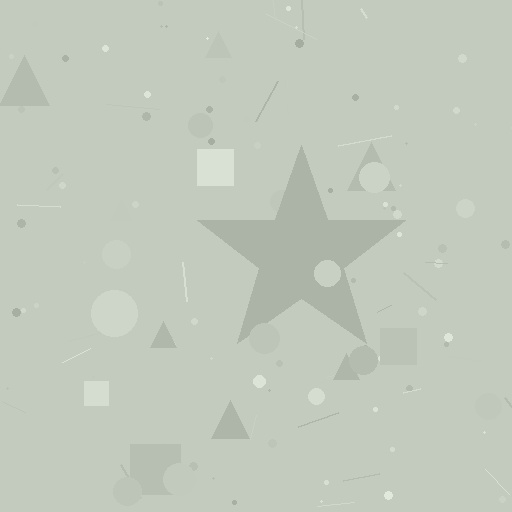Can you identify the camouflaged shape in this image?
The camouflaged shape is a star.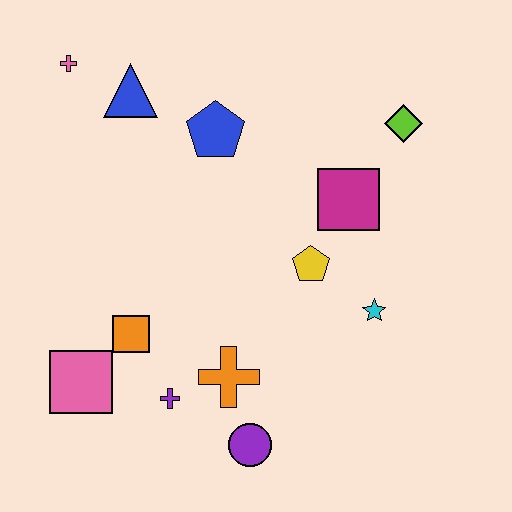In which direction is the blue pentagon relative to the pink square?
The blue pentagon is above the pink square.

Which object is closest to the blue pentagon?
The blue triangle is closest to the blue pentagon.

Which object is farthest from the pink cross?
The purple circle is farthest from the pink cross.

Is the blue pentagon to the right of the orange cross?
No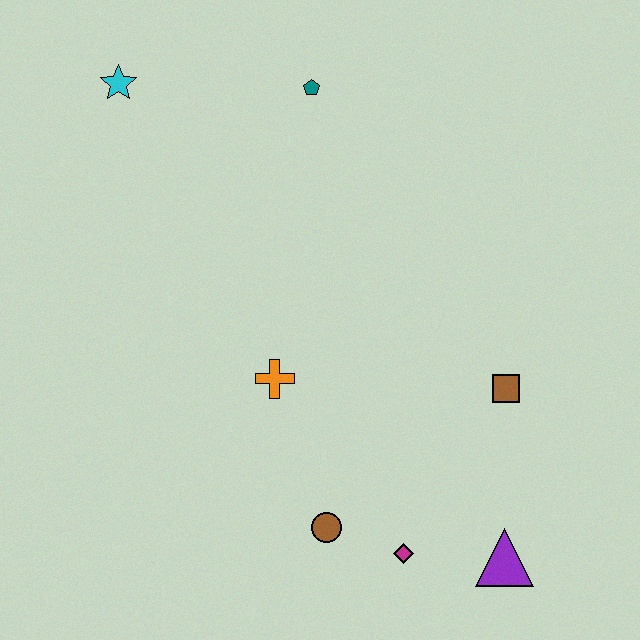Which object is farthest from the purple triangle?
The cyan star is farthest from the purple triangle.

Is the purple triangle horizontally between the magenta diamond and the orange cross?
No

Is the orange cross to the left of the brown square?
Yes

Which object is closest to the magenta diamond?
The brown circle is closest to the magenta diamond.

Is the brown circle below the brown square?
Yes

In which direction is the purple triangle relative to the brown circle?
The purple triangle is to the right of the brown circle.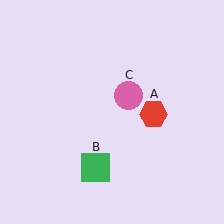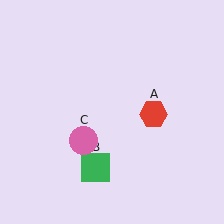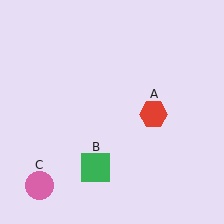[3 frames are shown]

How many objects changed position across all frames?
1 object changed position: pink circle (object C).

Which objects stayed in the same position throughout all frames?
Red hexagon (object A) and green square (object B) remained stationary.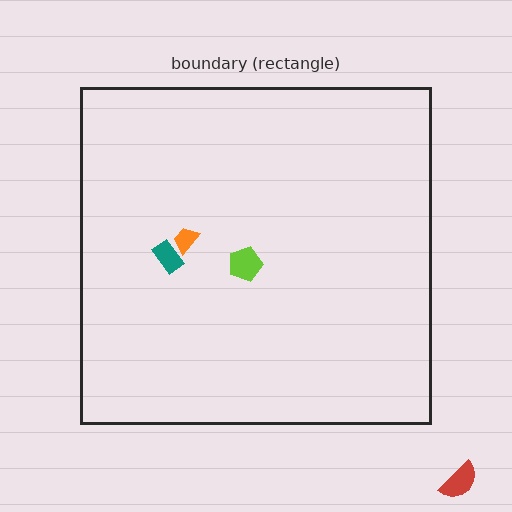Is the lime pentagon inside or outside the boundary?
Inside.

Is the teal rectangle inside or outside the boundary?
Inside.